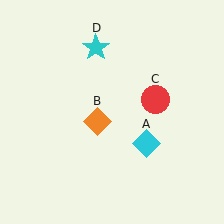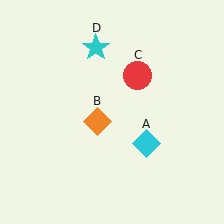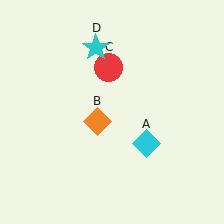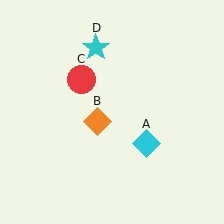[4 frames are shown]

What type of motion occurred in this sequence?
The red circle (object C) rotated counterclockwise around the center of the scene.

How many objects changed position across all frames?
1 object changed position: red circle (object C).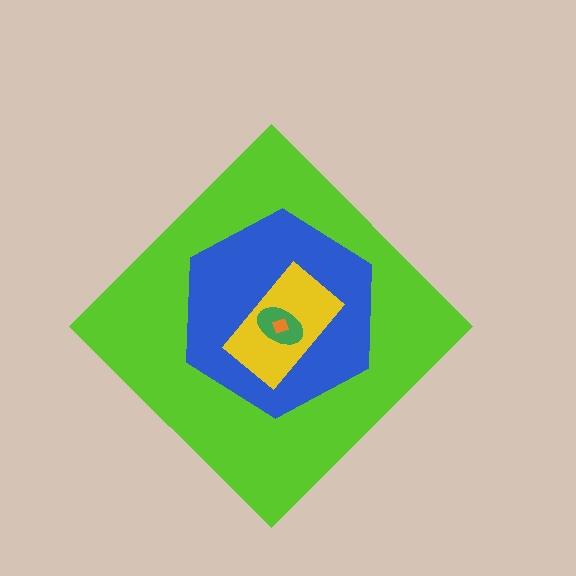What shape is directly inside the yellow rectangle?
The green ellipse.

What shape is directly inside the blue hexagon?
The yellow rectangle.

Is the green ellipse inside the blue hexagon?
Yes.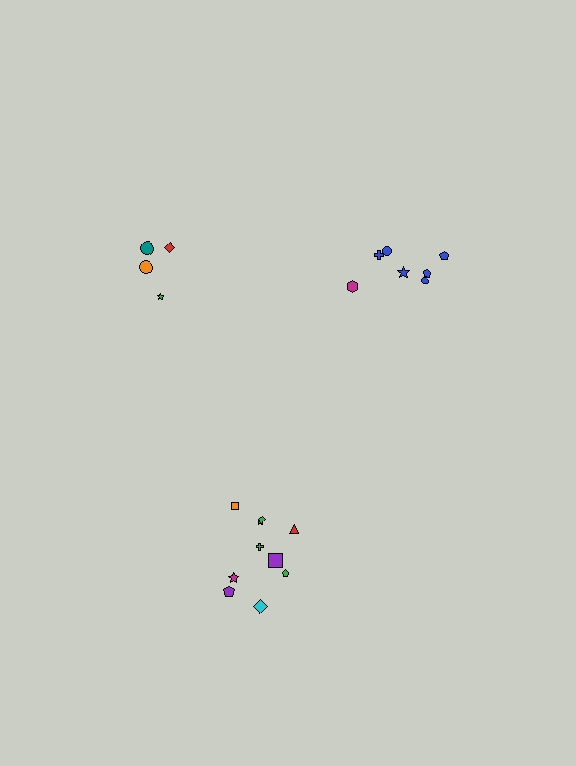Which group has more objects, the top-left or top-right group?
The top-right group.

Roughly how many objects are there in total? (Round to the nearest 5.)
Roughly 20 objects in total.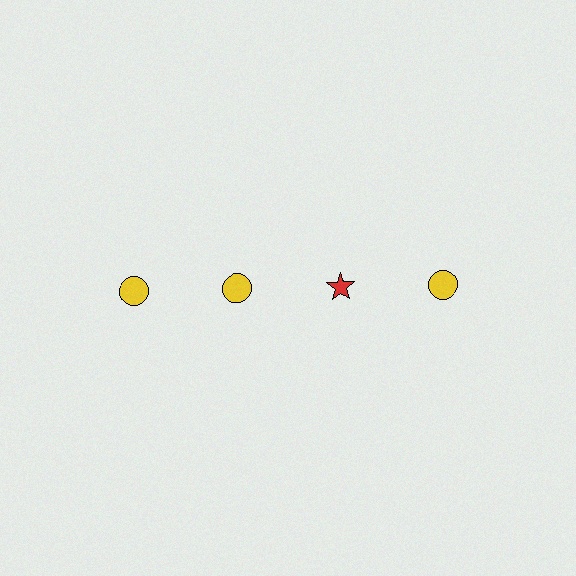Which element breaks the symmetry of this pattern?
The red star in the top row, center column breaks the symmetry. All other shapes are yellow circles.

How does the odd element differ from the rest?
It differs in both color (red instead of yellow) and shape (star instead of circle).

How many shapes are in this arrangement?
There are 4 shapes arranged in a grid pattern.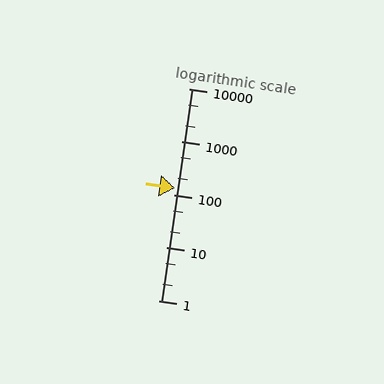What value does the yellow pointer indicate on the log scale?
The pointer indicates approximately 130.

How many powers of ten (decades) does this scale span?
The scale spans 4 decades, from 1 to 10000.